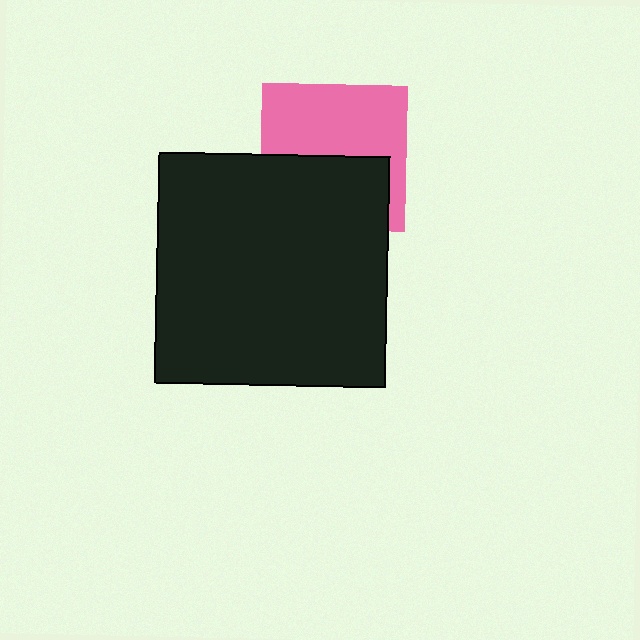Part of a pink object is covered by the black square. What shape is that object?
It is a square.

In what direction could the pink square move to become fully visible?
The pink square could move up. That would shift it out from behind the black square entirely.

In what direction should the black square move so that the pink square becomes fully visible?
The black square should move down. That is the shortest direction to clear the overlap and leave the pink square fully visible.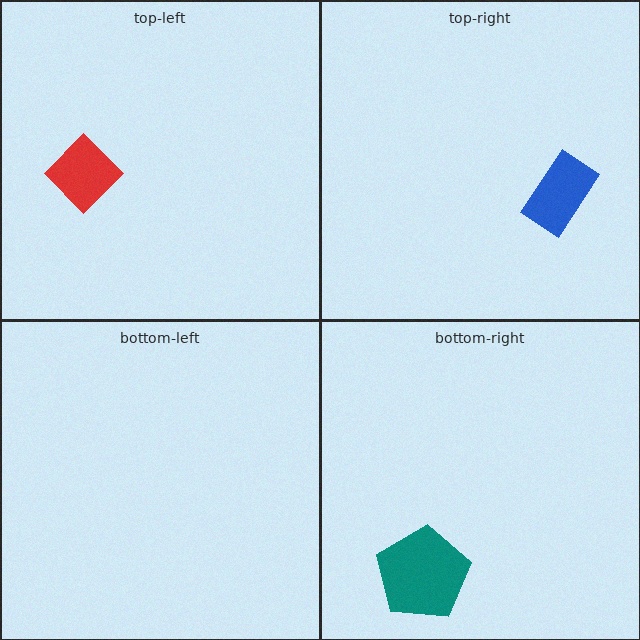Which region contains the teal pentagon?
The bottom-right region.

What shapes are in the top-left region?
The red diamond.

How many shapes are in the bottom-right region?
1.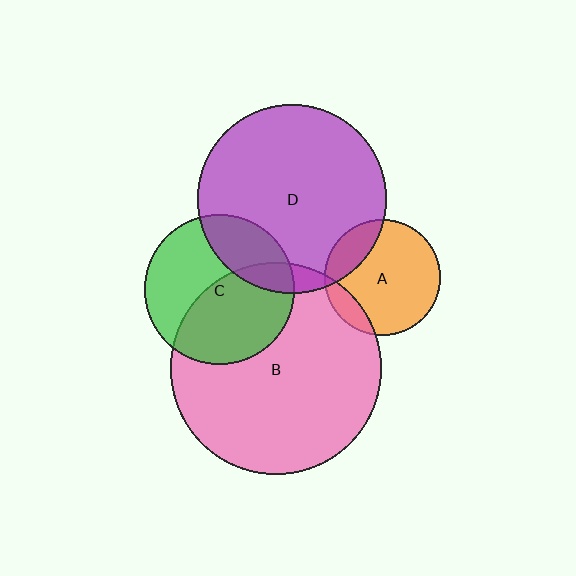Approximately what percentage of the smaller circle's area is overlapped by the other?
Approximately 50%.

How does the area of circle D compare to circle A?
Approximately 2.6 times.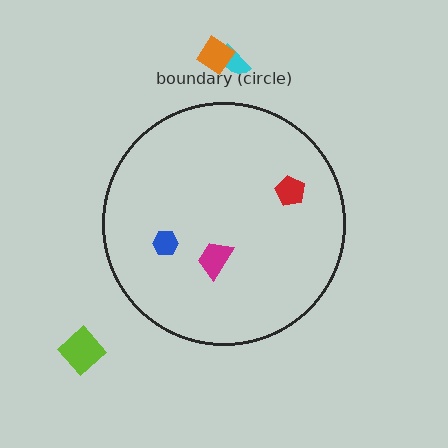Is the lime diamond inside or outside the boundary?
Outside.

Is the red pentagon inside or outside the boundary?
Inside.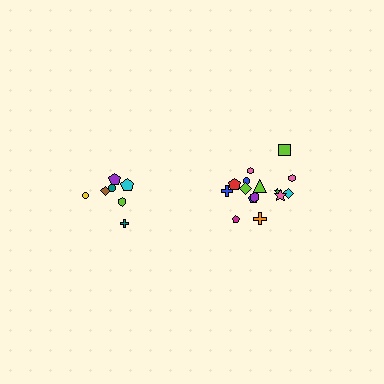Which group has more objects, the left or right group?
The right group.